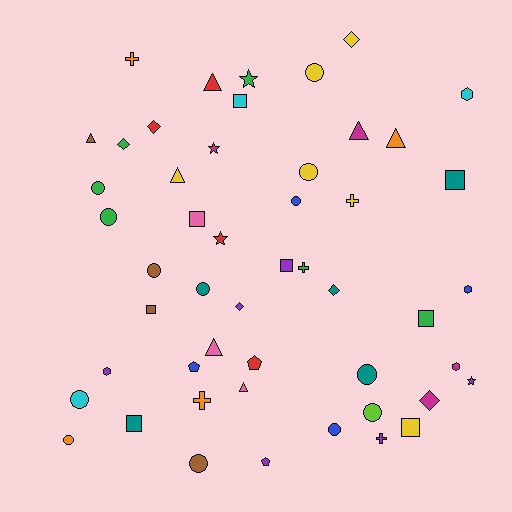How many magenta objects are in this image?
There are 4 magenta objects.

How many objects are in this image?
There are 50 objects.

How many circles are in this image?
There are 13 circles.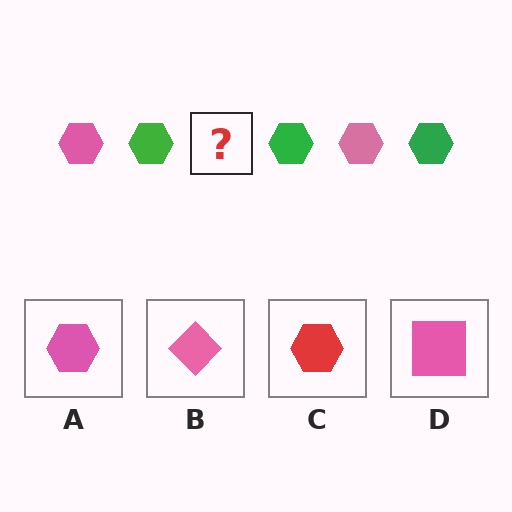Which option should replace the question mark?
Option A.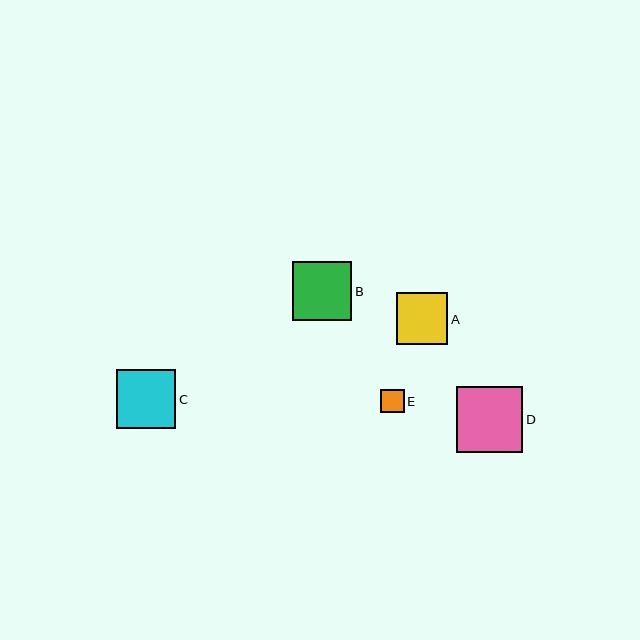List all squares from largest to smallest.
From largest to smallest: D, C, B, A, E.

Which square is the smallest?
Square E is the smallest with a size of approximately 23 pixels.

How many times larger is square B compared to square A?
Square B is approximately 1.1 times the size of square A.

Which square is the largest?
Square D is the largest with a size of approximately 66 pixels.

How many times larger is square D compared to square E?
Square D is approximately 2.8 times the size of square E.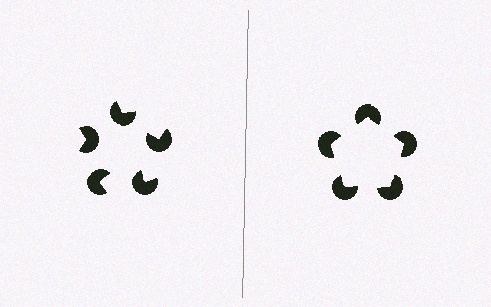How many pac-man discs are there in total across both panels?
10 — 5 on each side.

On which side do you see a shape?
An illusory pentagon appears on the right side. On the left side the wedge cuts are rotated, so no coherent shape forms.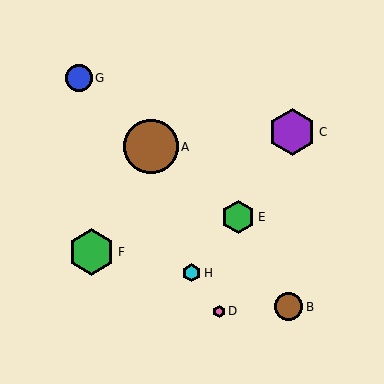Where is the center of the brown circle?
The center of the brown circle is at (288, 307).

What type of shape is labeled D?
Shape D is a pink hexagon.